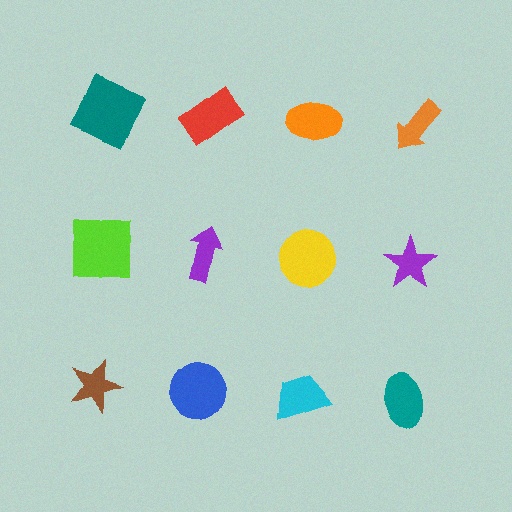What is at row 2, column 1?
A lime square.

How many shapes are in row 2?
4 shapes.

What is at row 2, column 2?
A purple arrow.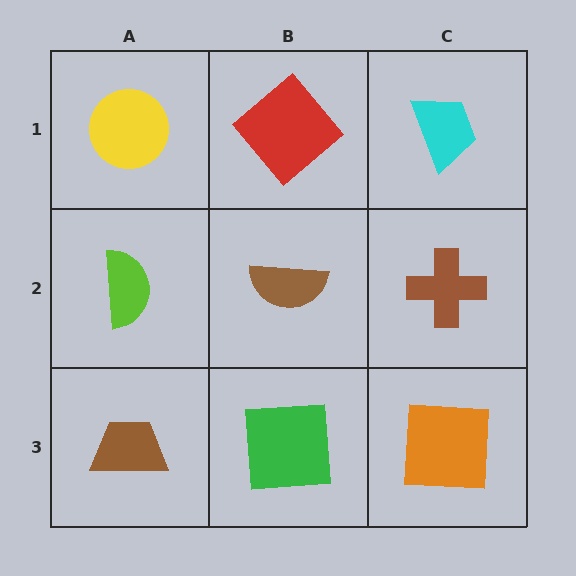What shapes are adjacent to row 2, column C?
A cyan trapezoid (row 1, column C), an orange square (row 3, column C), a brown semicircle (row 2, column B).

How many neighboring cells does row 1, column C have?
2.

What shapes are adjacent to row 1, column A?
A lime semicircle (row 2, column A), a red diamond (row 1, column B).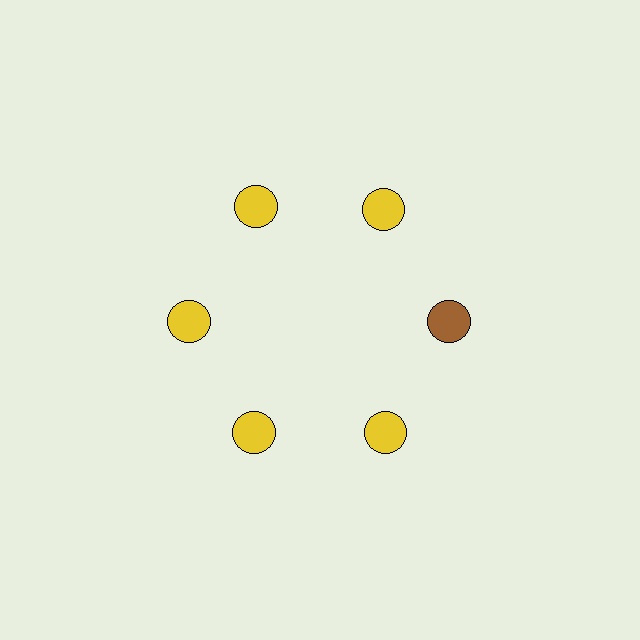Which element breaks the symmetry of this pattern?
The brown circle at roughly the 3 o'clock position breaks the symmetry. All other shapes are yellow circles.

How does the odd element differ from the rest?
It has a different color: brown instead of yellow.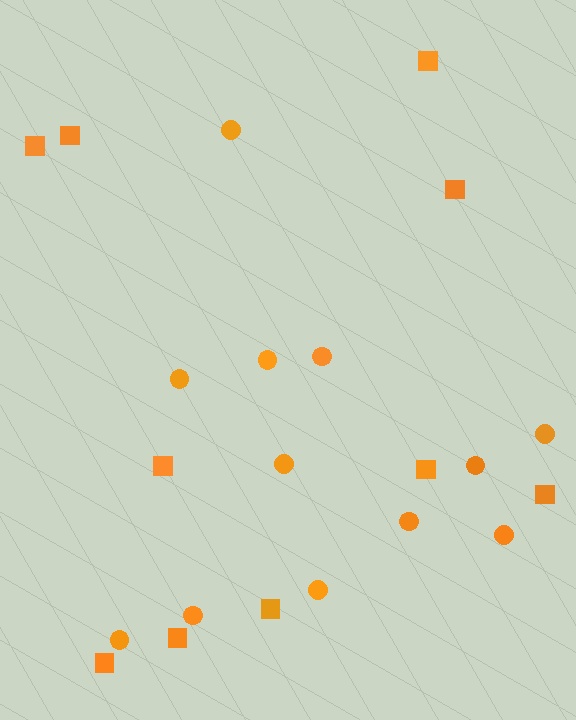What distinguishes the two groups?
There are 2 groups: one group of circles (12) and one group of squares (10).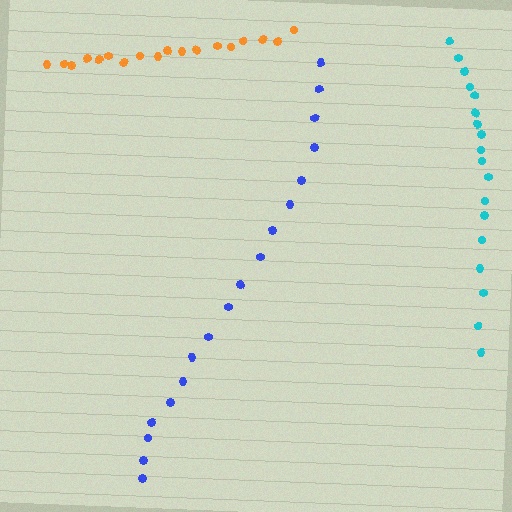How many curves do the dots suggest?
There are 3 distinct paths.